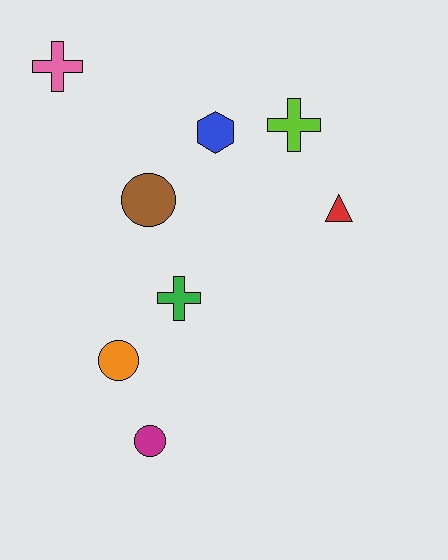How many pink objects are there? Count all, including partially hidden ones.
There is 1 pink object.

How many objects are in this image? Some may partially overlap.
There are 8 objects.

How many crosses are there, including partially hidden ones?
There are 3 crosses.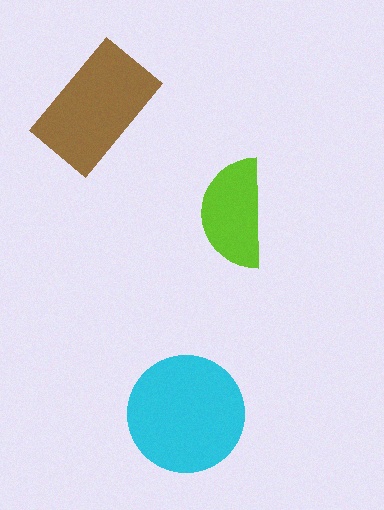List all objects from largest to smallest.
The cyan circle, the brown rectangle, the lime semicircle.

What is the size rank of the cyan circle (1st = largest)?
1st.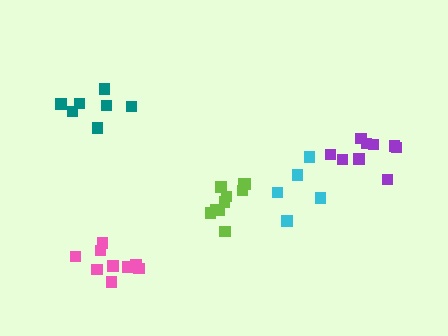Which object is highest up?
The teal cluster is topmost.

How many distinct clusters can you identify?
There are 5 distinct clusters.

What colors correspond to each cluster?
The clusters are colored: teal, lime, pink, purple, cyan.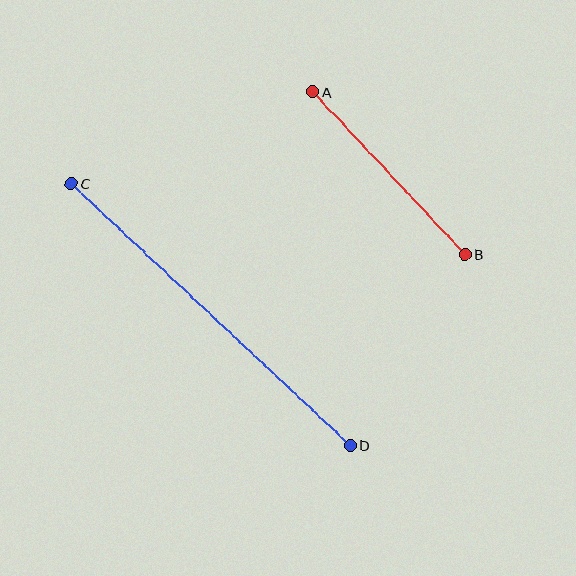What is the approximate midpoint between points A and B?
The midpoint is at approximately (389, 173) pixels.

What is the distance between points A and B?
The distance is approximately 222 pixels.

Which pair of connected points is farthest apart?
Points C and D are farthest apart.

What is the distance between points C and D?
The distance is approximately 382 pixels.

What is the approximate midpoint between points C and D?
The midpoint is at approximately (211, 314) pixels.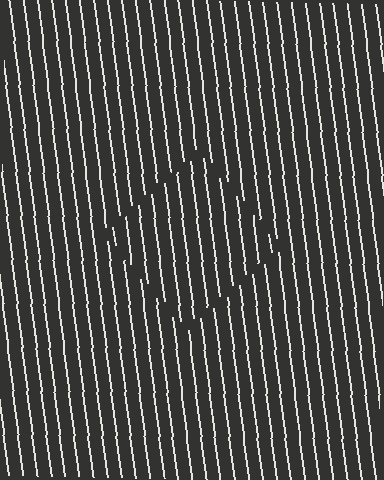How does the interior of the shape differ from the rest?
The interior of the shape contains the same grating, shifted by half a period — the contour is defined by the phase discontinuity where line-ends from the inner and outer gratings abut.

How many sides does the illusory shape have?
4 sides — the line-ends trace a square.